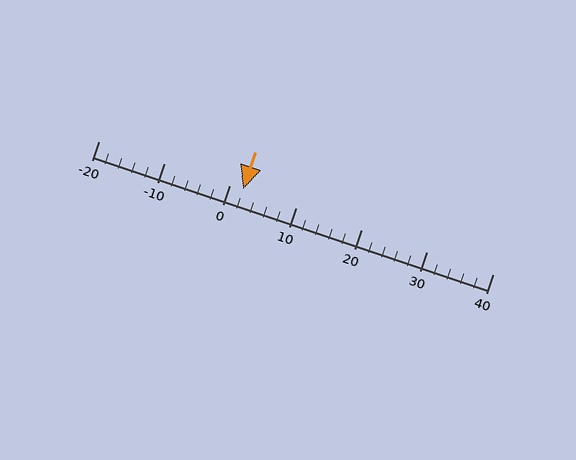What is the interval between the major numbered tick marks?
The major tick marks are spaced 10 units apart.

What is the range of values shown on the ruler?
The ruler shows values from -20 to 40.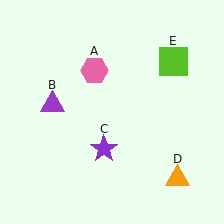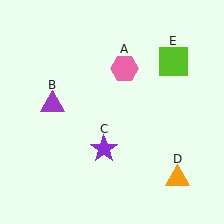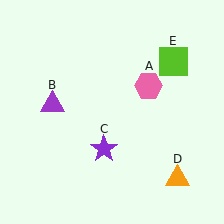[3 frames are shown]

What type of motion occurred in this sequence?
The pink hexagon (object A) rotated clockwise around the center of the scene.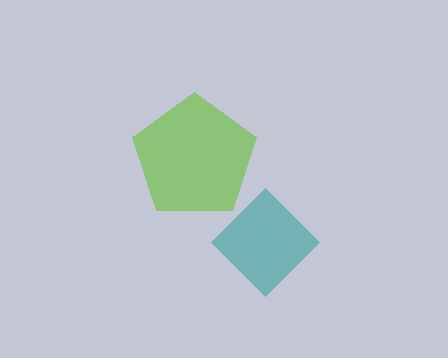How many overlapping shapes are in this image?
There are 2 overlapping shapes in the image.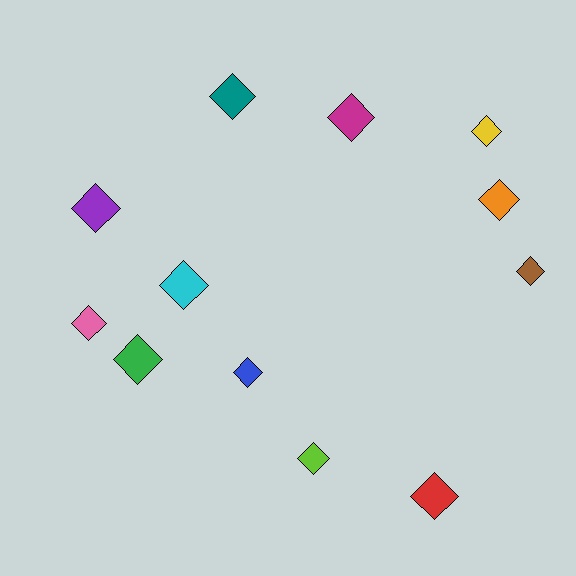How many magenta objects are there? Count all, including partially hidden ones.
There is 1 magenta object.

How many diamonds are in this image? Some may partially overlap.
There are 12 diamonds.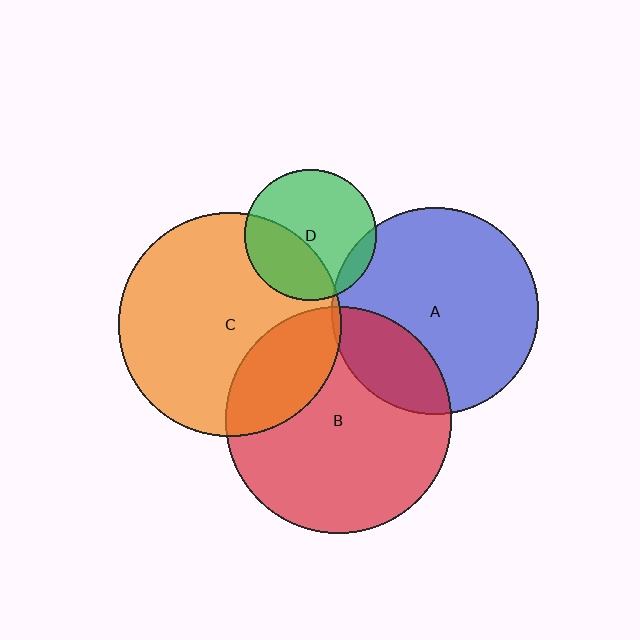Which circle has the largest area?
Circle B (red).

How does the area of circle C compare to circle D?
Approximately 2.9 times.